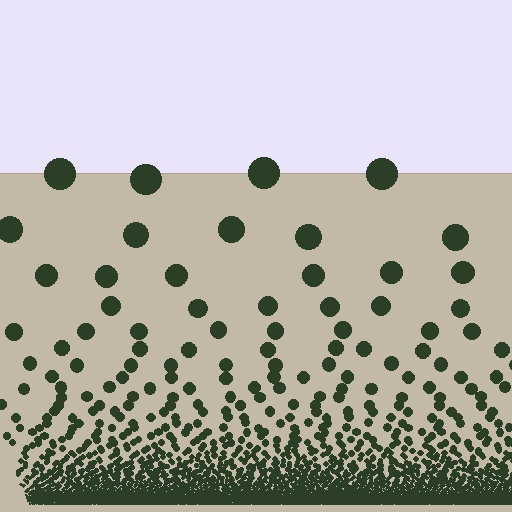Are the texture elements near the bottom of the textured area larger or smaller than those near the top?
Smaller. The gradient is inverted — elements near the bottom are smaller and denser.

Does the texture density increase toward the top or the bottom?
Density increases toward the bottom.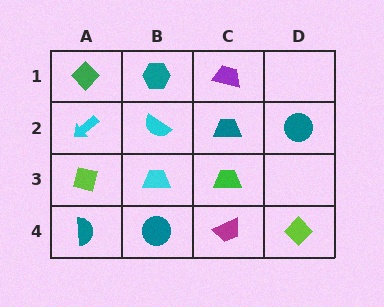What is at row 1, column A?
A green diamond.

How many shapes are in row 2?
4 shapes.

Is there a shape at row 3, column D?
No, that cell is empty.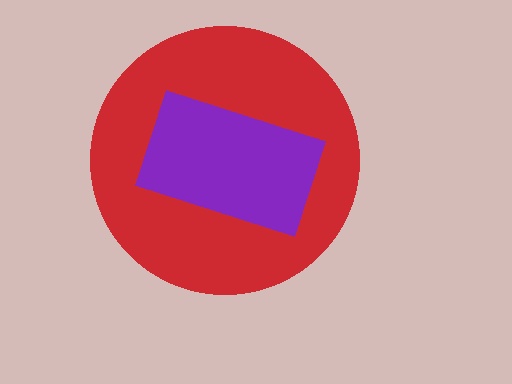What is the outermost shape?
The red circle.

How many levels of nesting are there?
2.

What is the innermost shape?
The purple rectangle.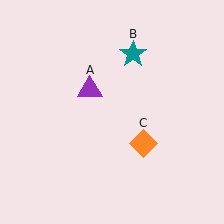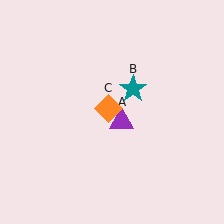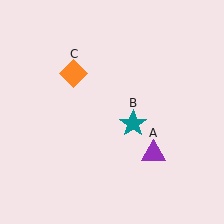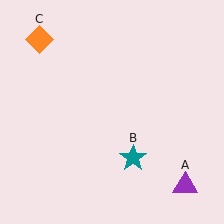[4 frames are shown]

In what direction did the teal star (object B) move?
The teal star (object B) moved down.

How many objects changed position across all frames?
3 objects changed position: purple triangle (object A), teal star (object B), orange diamond (object C).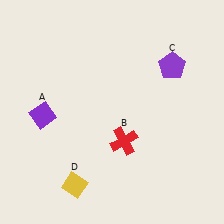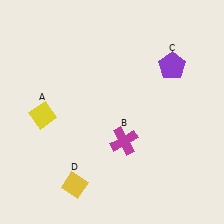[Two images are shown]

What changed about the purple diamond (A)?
In Image 1, A is purple. In Image 2, it changed to yellow.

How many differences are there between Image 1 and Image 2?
There are 2 differences between the two images.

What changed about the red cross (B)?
In Image 1, B is red. In Image 2, it changed to magenta.